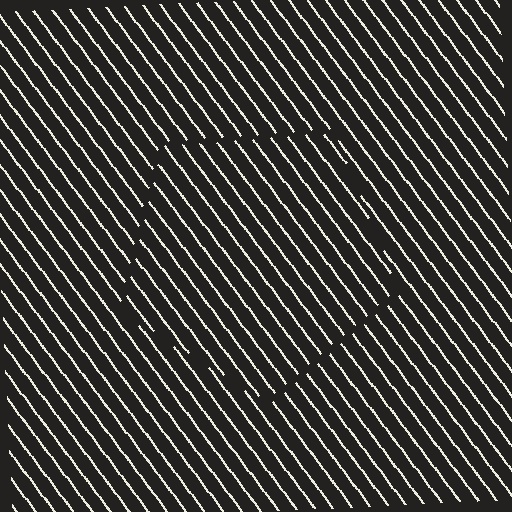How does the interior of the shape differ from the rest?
The interior of the shape contains the same grating, shifted by half a period — the contour is defined by the phase discontinuity where line-ends from the inner and outer gratings abut.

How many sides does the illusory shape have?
5 sides — the line-ends trace a pentagon.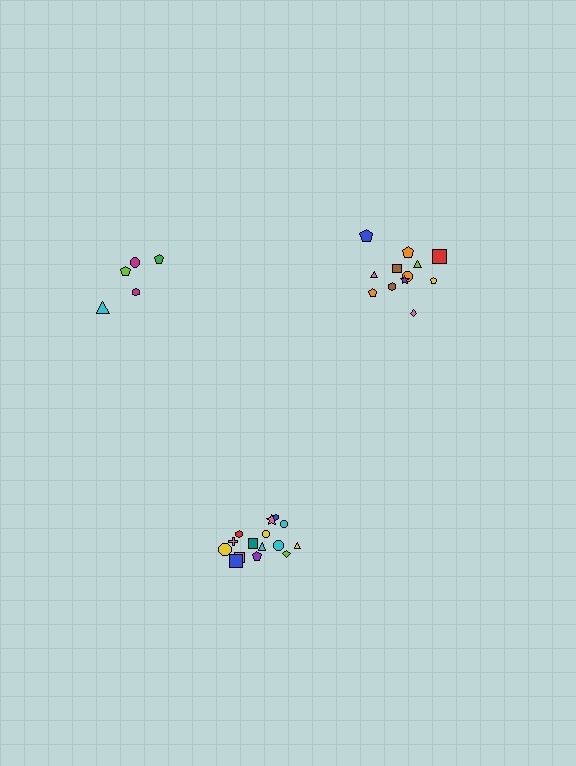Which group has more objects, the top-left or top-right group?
The top-right group.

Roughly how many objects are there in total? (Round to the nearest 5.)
Roughly 30 objects in total.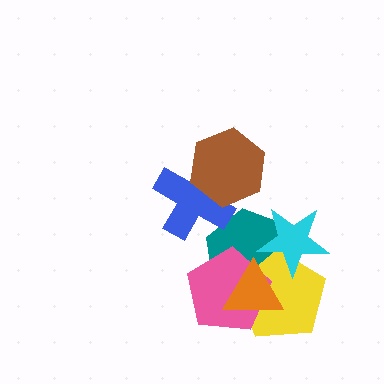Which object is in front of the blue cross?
The brown hexagon is in front of the blue cross.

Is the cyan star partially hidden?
No, no other shape covers it.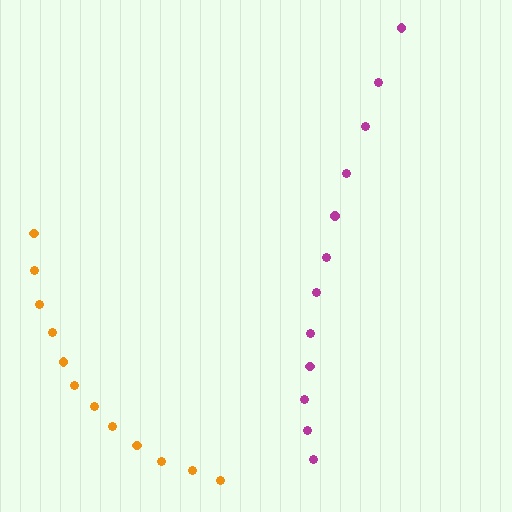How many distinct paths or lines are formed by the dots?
There are 2 distinct paths.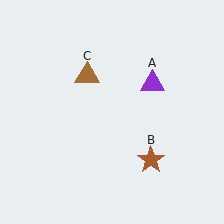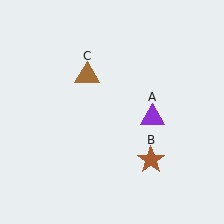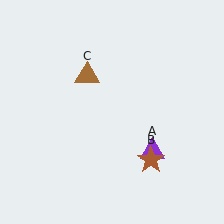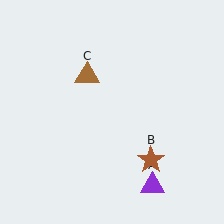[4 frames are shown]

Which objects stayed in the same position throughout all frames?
Brown star (object B) and brown triangle (object C) remained stationary.